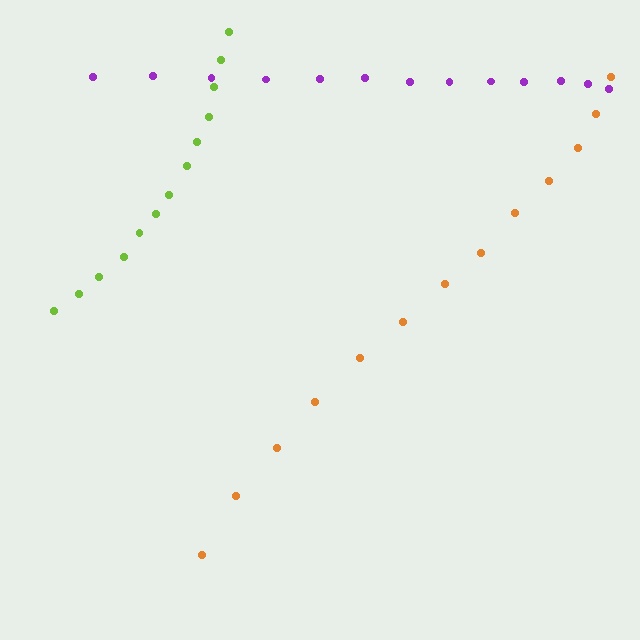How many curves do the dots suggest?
There are 3 distinct paths.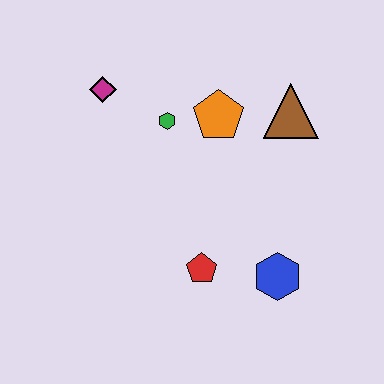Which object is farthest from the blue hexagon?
The magenta diamond is farthest from the blue hexagon.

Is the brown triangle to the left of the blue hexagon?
No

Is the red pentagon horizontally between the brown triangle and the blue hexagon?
No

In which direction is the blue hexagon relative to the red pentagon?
The blue hexagon is to the right of the red pentagon.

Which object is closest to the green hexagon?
The orange pentagon is closest to the green hexagon.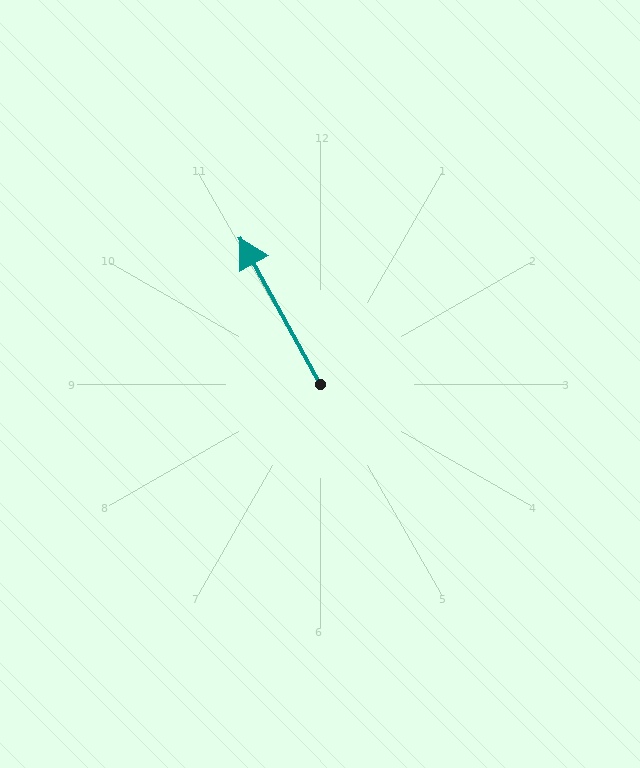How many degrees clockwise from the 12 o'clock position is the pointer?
Approximately 331 degrees.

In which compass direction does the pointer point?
Northwest.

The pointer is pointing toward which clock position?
Roughly 11 o'clock.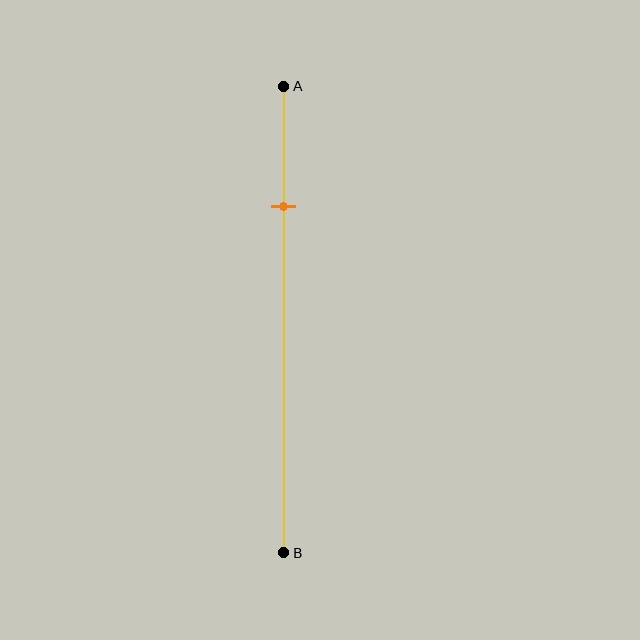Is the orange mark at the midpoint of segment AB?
No, the mark is at about 25% from A, not at the 50% midpoint.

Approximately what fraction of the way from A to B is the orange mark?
The orange mark is approximately 25% of the way from A to B.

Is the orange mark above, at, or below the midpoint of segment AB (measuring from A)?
The orange mark is above the midpoint of segment AB.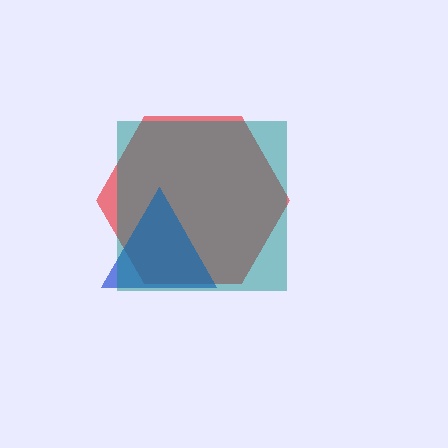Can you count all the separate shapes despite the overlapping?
Yes, there are 3 separate shapes.